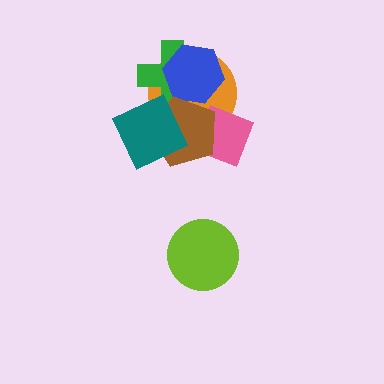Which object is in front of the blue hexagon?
The brown pentagon is in front of the blue hexagon.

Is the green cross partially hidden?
Yes, it is partially covered by another shape.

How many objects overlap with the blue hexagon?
3 objects overlap with the blue hexagon.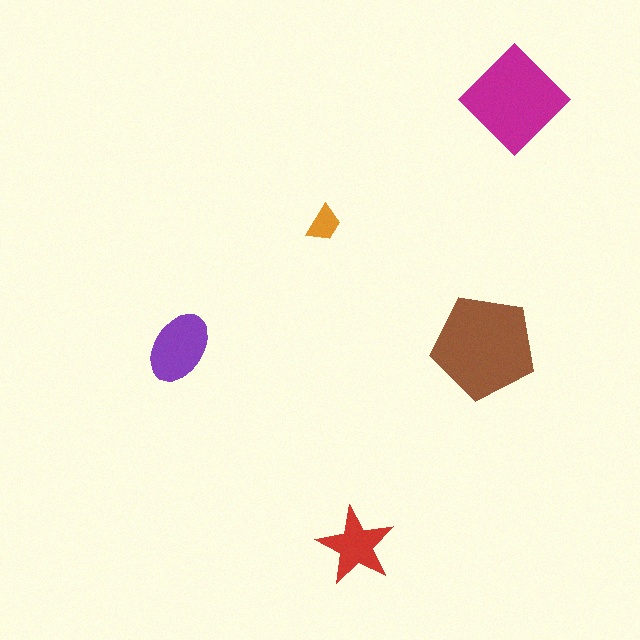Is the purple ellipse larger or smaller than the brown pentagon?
Smaller.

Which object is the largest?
The brown pentagon.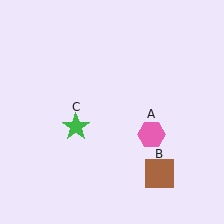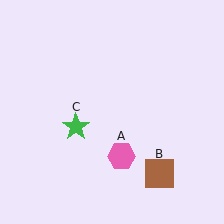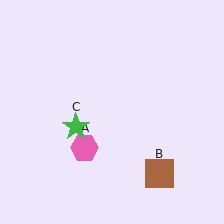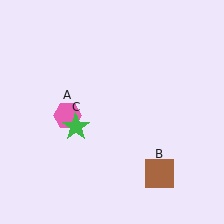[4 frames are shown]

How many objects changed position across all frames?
1 object changed position: pink hexagon (object A).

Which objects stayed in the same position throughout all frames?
Brown square (object B) and green star (object C) remained stationary.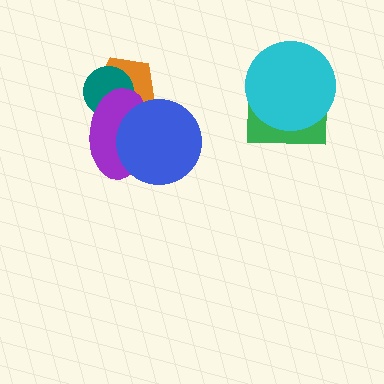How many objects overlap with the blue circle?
2 objects overlap with the blue circle.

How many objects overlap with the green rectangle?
1 object overlaps with the green rectangle.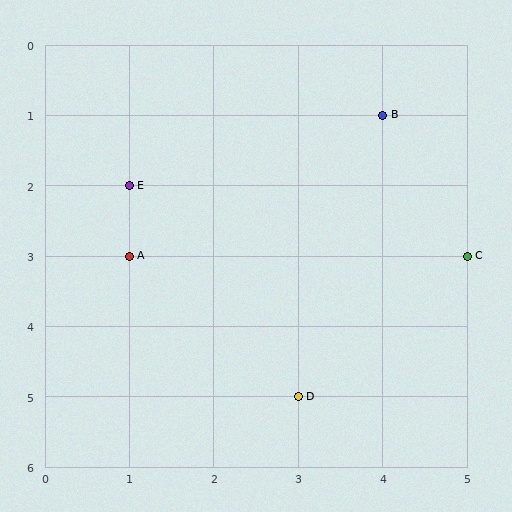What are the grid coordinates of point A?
Point A is at grid coordinates (1, 3).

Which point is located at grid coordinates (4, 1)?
Point B is at (4, 1).